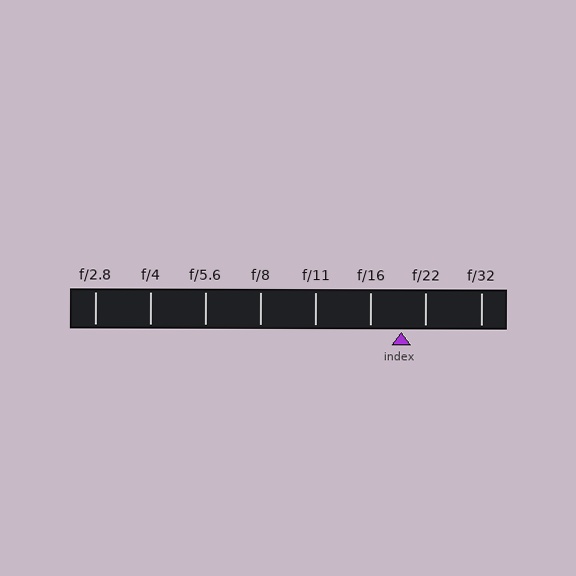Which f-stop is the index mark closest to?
The index mark is closest to f/22.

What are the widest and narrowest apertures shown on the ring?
The widest aperture shown is f/2.8 and the narrowest is f/32.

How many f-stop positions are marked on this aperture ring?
There are 8 f-stop positions marked.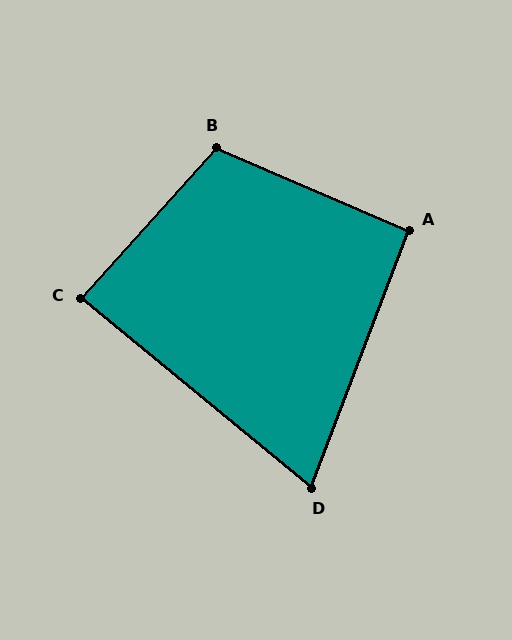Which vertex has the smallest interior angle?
D, at approximately 71 degrees.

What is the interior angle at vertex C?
Approximately 87 degrees (approximately right).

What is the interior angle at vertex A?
Approximately 93 degrees (approximately right).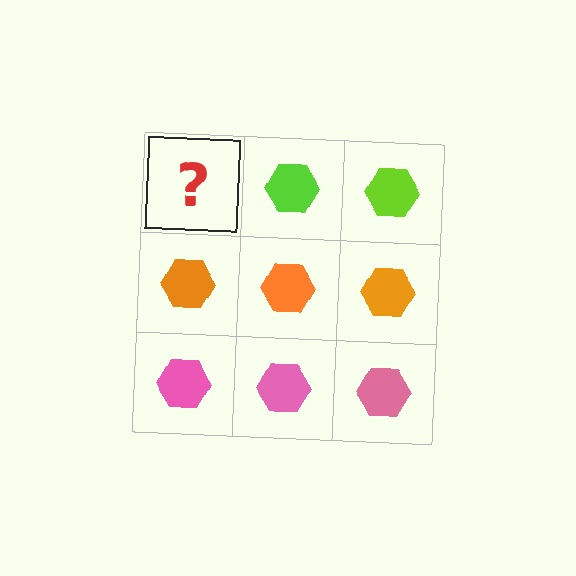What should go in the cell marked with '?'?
The missing cell should contain a lime hexagon.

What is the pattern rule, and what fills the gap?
The rule is that each row has a consistent color. The gap should be filled with a lime hexagon.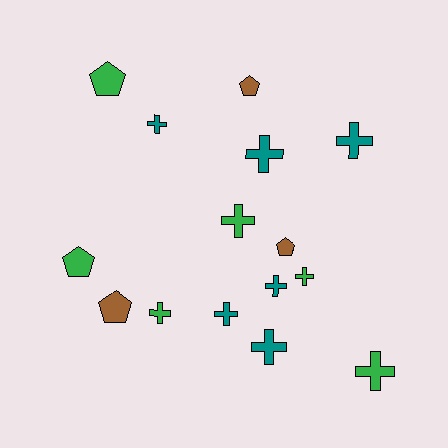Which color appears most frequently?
Green, with 6 objects.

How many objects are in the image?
There are 15 objects.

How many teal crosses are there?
There are 6 teal crosses.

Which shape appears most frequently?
Cross, with 10 objects.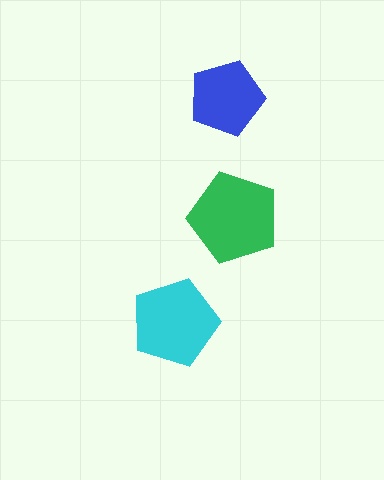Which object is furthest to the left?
The cyan pentagon is leftmost.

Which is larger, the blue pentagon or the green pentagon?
The green one.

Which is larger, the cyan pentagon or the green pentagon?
The green one.